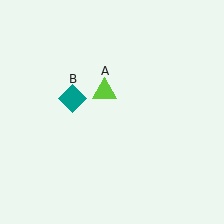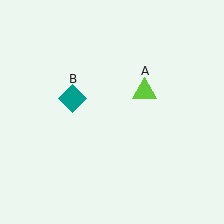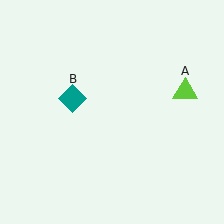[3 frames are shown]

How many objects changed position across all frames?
1 object changed position: lime triangle (object A).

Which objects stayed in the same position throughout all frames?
Teal diamond (object B) remained stationary.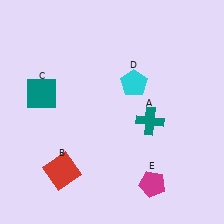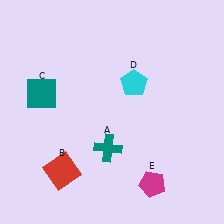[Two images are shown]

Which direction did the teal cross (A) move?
The teal cross (A) moved left.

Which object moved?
The teal cross (A) moved left.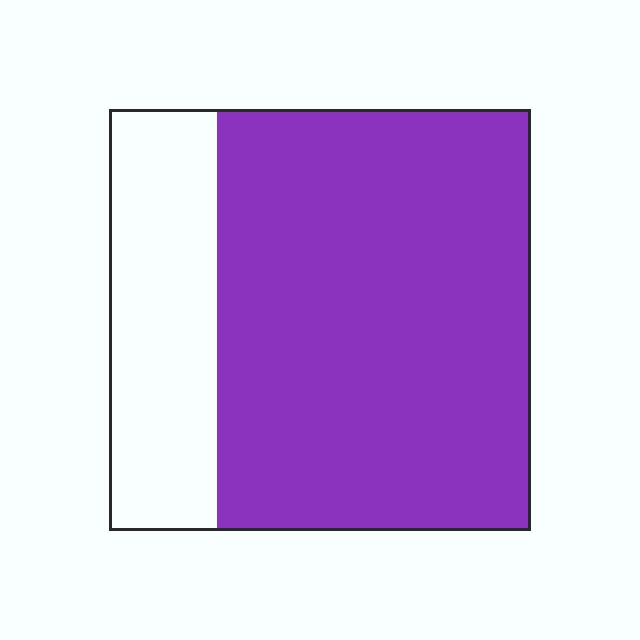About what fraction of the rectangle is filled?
About three quarters (3/4).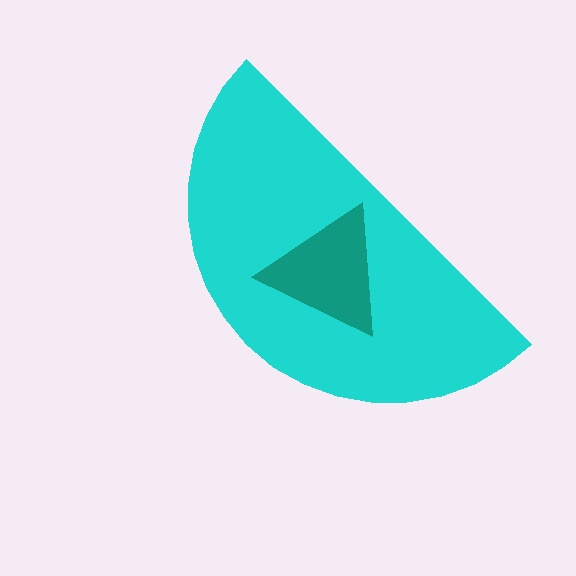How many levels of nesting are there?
2.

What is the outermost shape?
The cyan semicircle.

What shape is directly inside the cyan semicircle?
The teal triangle.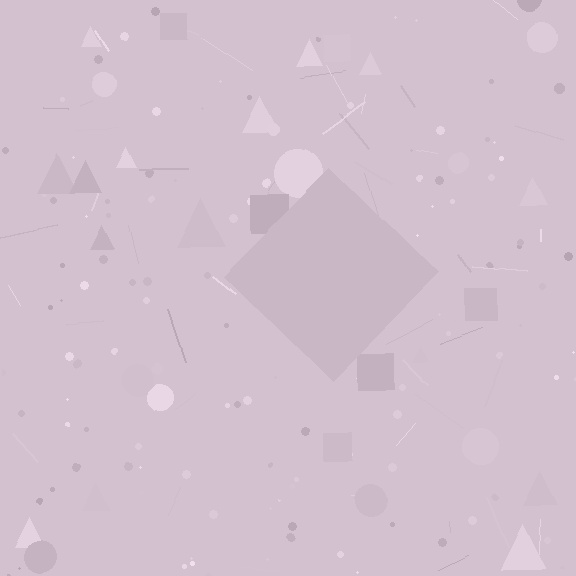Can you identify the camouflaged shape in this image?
The camouflaged shape is a diamond.